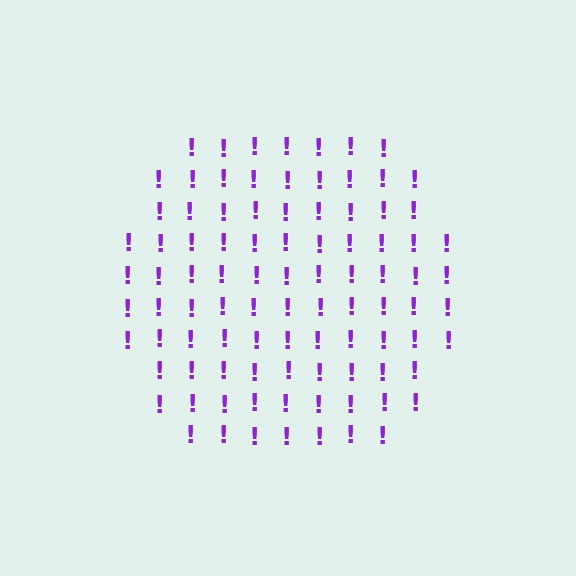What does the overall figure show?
The overall figure shows a hexagon.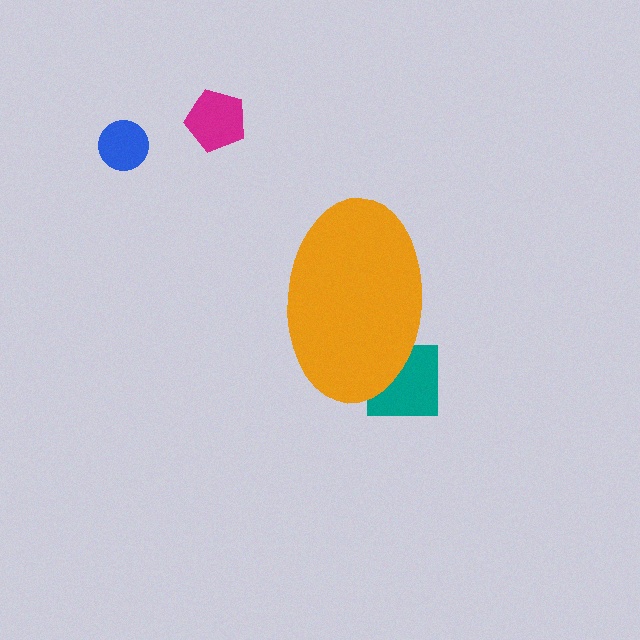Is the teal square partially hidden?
Yes, the teal square is partially hidden behind the orange ellipse.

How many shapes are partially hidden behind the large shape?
1 shape is partially hidden.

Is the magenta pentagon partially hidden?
No, the magenta pentagon is fully visible.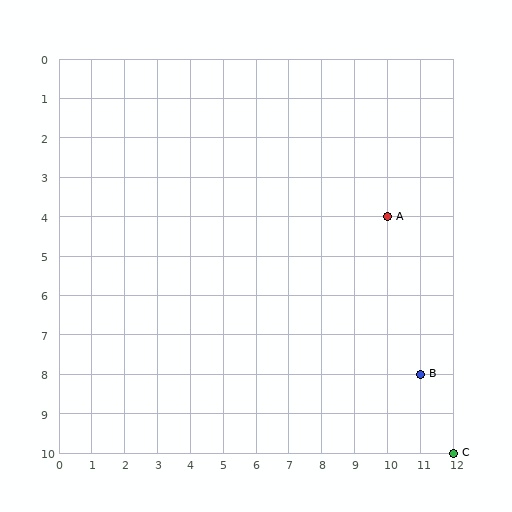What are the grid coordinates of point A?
Point A is at grid coordinates (10, 4).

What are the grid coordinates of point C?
Point C is at grid coordinates (12, 10).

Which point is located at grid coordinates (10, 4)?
Point A is at (10, 4).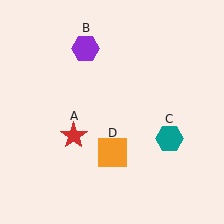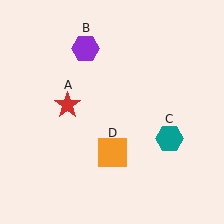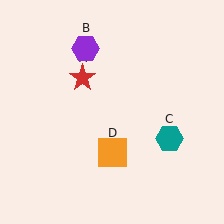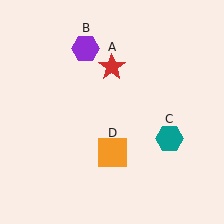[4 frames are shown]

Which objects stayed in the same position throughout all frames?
Purple hexagon (object B) and teal hexagon (object C) and orange square (object D) remained stationary.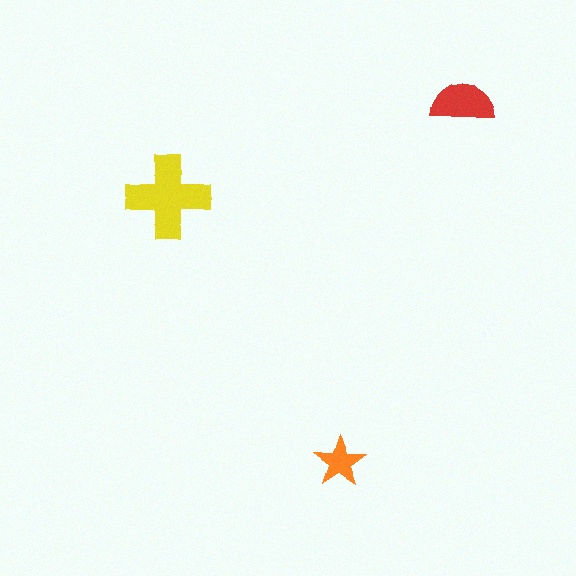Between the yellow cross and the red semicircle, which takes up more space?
The yellow cross.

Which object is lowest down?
The orange star is bottommost.